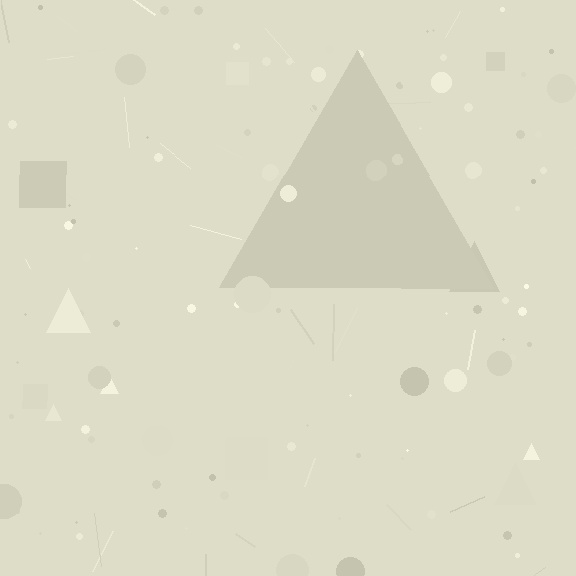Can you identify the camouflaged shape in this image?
The camouflaged shape is a triangle.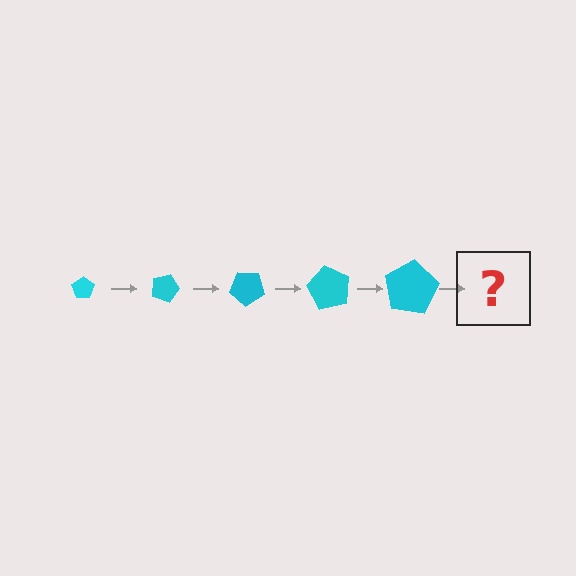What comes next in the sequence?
The next element should be a pentagon, larger than the previous one and rotated 100 degrees from the start.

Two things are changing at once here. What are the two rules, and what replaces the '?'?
The two rules are that the pentagon grows larger each step and it rotates 20 degrees each step. The '?' should be a pentagon, larger than the previous one and rotated 100 degrees from the start.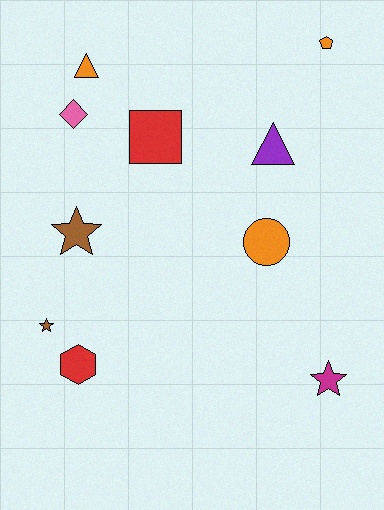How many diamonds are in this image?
There is 1 diamond.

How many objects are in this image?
There are 10 objects.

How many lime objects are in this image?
There are no lime objects.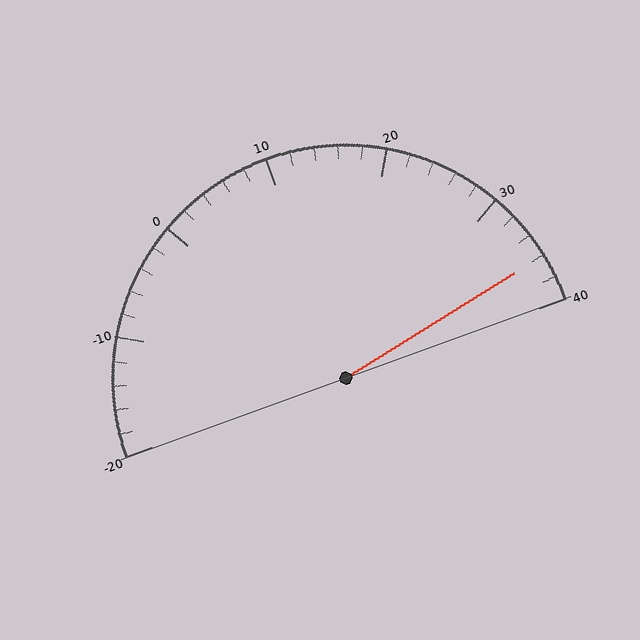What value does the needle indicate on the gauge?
The needle indicates approximately 36.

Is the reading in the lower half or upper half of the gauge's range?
The reading is in the upper half of the range (-20 to 40).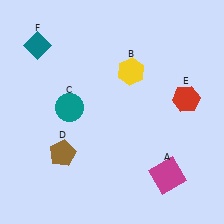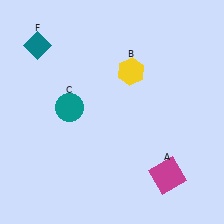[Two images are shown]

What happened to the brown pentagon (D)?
The brown pentagon (D) was removed in Image 2. It was in the bottom-left area of Image 1.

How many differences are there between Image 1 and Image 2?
There are 2 differences between the two images.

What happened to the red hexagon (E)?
The red hexagon (E) was removed in Image 2. It was in the top-right area of Image 1.